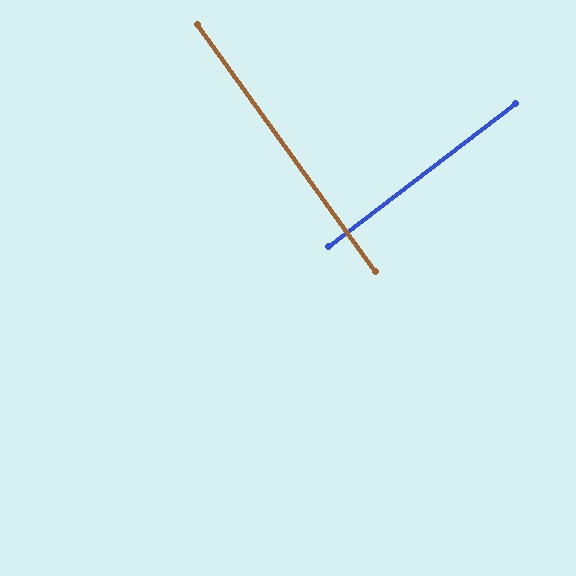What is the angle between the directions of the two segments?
Approximately 88 degrees.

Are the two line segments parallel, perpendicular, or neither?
Perpendicular — they meet at approximately 88°.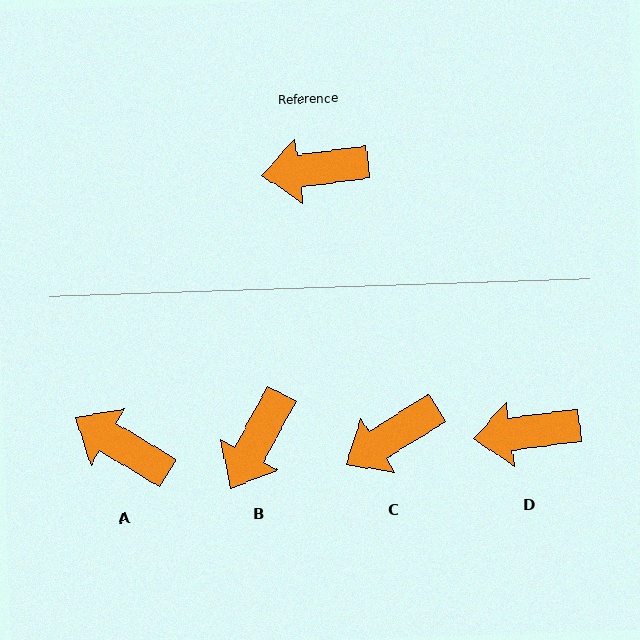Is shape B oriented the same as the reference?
No, it is off by about 55 degrees.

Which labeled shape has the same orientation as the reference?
D.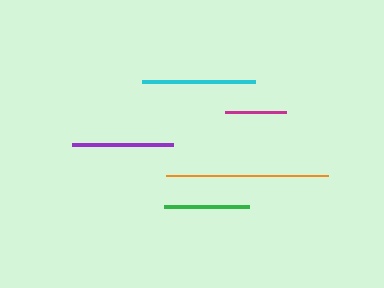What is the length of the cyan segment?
The cyan segment is approximately 113 pixels long.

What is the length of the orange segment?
The orange segment is approximately 163 pixels long.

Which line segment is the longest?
The orange line is the longest at approximately 163 pixels.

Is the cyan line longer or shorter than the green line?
The cyan line is longer than the green line.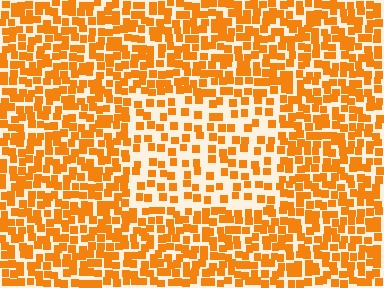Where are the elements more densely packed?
The elements are more densely packed outside the rectangle boundary.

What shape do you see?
I see a rectangle.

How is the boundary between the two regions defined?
The boundary is defined by a change in element density (approximately 1.9x ratio). All elements are the same color, size, and shape.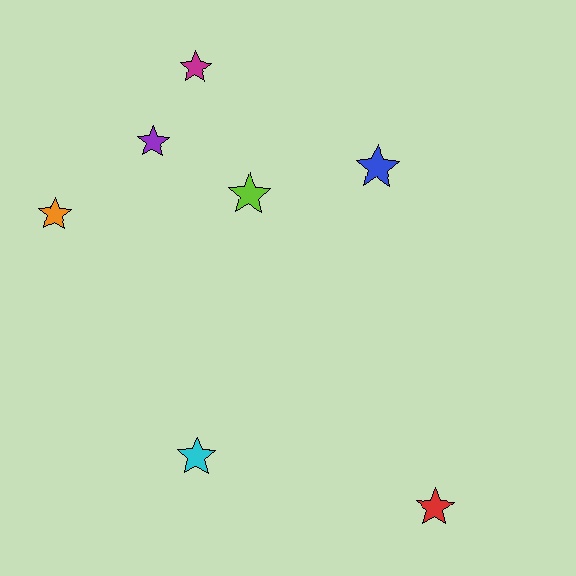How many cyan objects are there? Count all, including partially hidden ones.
There is 1 cyan object.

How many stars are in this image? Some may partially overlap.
There are 7 stars.